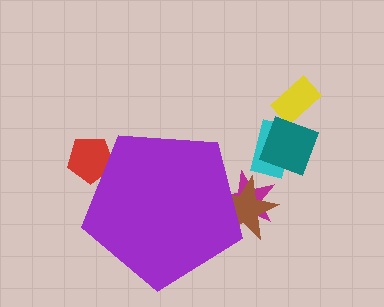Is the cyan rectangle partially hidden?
No, the cyan rectangle is fully visible.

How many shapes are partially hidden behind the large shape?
3 shapes are partially hidden.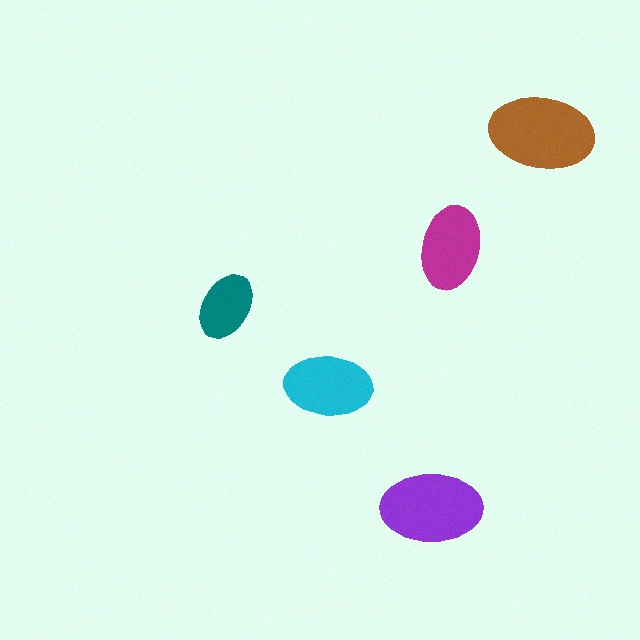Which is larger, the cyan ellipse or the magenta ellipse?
The cyan one.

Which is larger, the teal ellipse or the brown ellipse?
The brown one.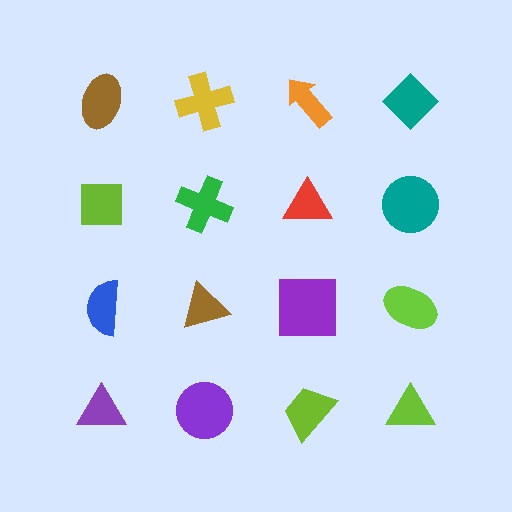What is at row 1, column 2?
A yellow cross.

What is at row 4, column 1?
A purple triangle.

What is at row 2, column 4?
A teal circle.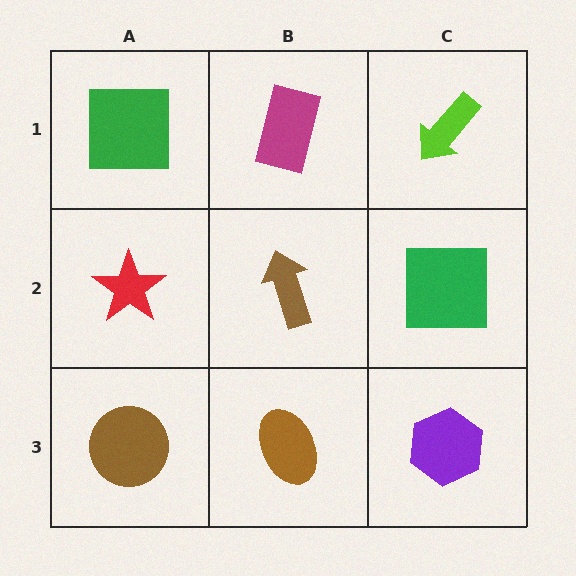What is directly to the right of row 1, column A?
A magenta rectangle.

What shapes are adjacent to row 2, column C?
A lime arrow (row 1, column C), a purple hexagon (row 3, column C), a brown arrow (row 2, column B).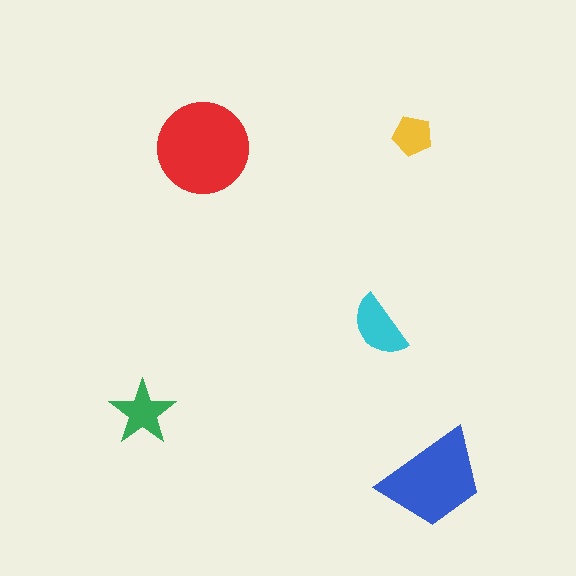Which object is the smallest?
The yellow pentagon.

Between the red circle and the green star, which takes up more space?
The red circle.